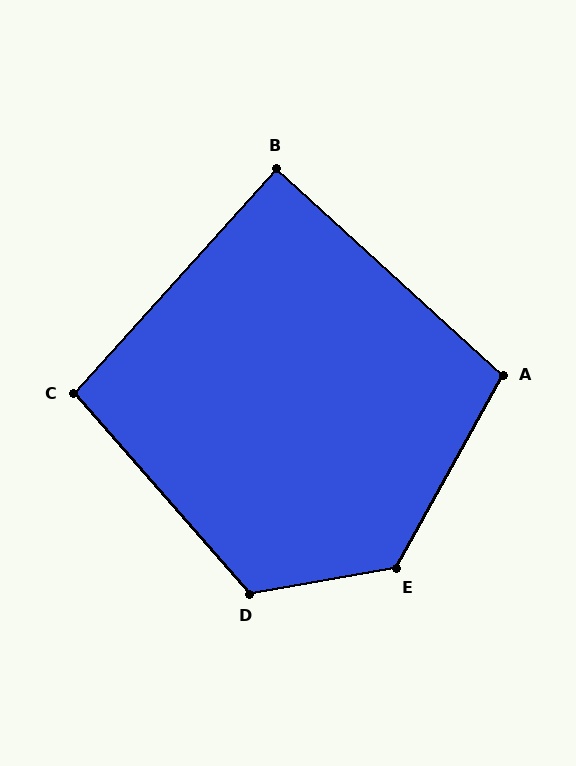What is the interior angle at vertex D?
Approximately 121 degrees (obtuse).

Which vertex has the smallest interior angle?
B, at approximately 90 degrees.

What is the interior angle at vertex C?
Approximately 97 degrees (obtuse).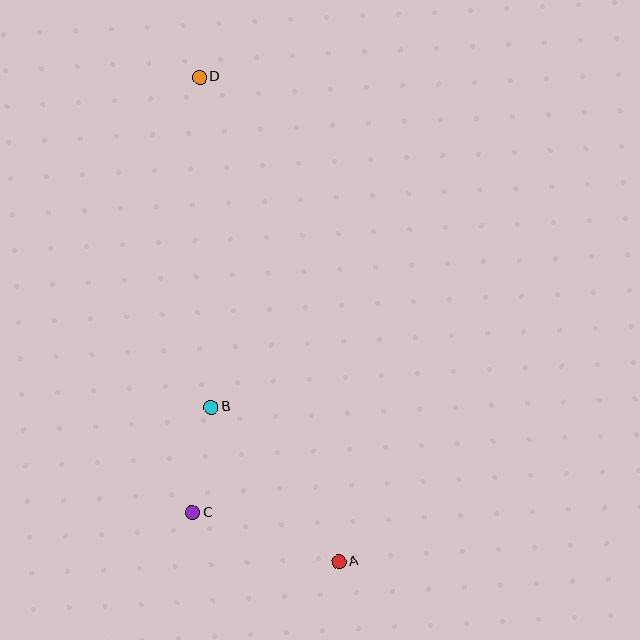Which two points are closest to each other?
Points B and C are closest to each other.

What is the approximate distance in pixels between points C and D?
The distance between C and D is approximately 435 pixels.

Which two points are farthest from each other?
Points A and D are farthest from each other.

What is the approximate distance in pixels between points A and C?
The distance between A and C is approximately 154 pixels.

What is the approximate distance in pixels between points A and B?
The distance between A and B is approximately 200 pixels.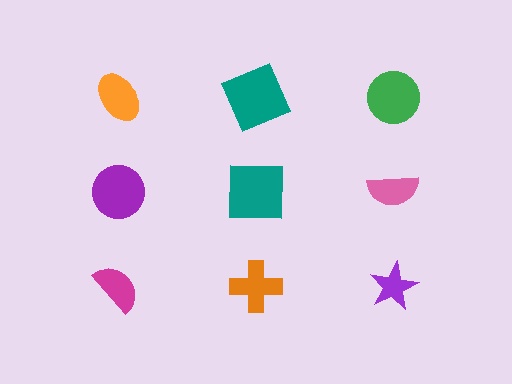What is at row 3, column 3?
A purple star.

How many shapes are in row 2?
3 shapes.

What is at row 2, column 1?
A purple circle.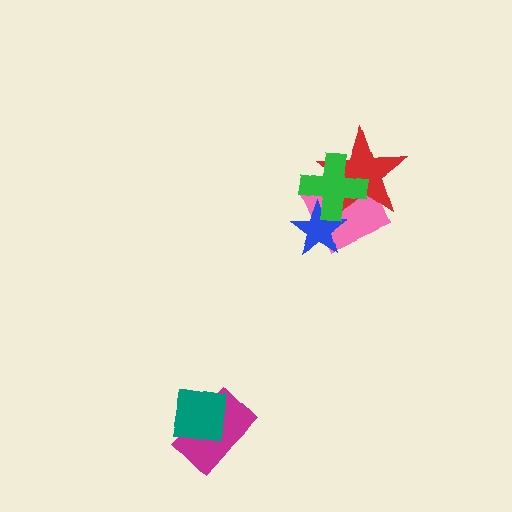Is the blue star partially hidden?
Yes, it is partially covered by another shape.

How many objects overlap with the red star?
2 objects overlap with the red star.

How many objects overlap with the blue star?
2 objects overlap with the blue star.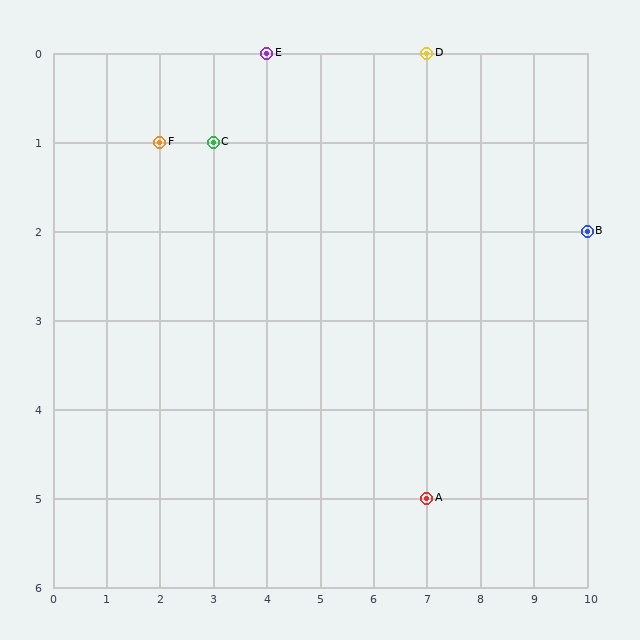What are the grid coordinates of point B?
Point B is at grid coordinates (10, 2).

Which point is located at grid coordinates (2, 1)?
Point F is at (2, 1).